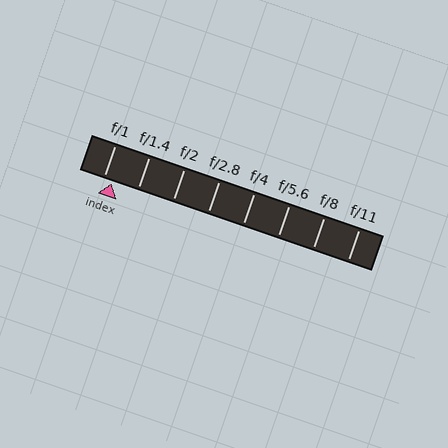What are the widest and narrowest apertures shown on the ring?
The widest aperture shown is f/1 and the narrowest is f/11.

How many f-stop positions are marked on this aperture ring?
There are 8 f-stop positions marked.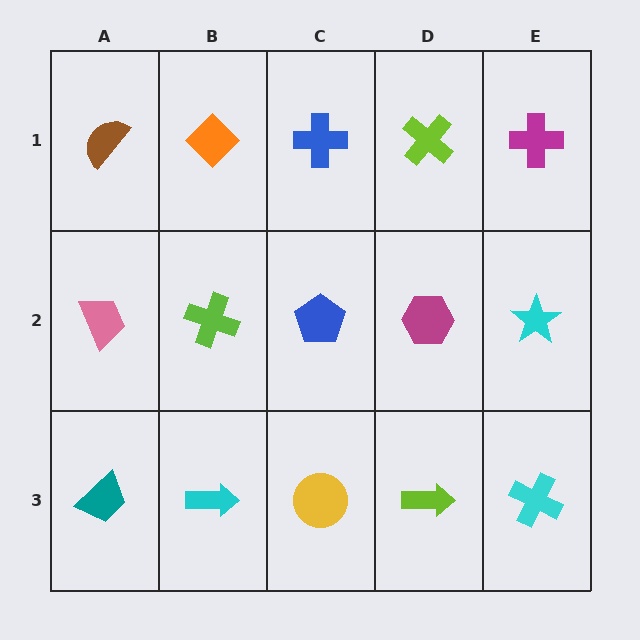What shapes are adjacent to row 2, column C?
A blue cross (row 1, column C), a yellow circle (row 3, column C), a lime cross (row 2, column B), a magenta hexagon (row 2, column D).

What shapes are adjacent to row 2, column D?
A lime cross (row 1, column D), a lime arrow (row 3, column D), a blue pentagon (row 2, column C), a cyan star (row 2, column E).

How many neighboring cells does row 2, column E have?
3.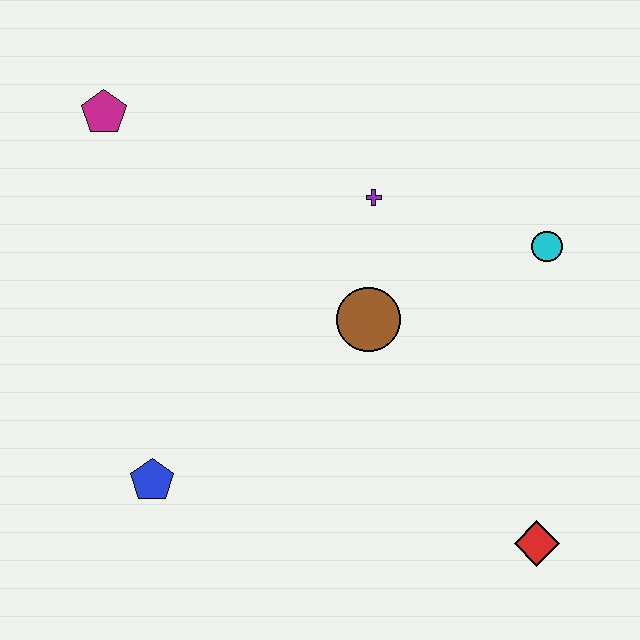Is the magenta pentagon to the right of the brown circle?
No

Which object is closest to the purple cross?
The brown circle is closest to the purple cross.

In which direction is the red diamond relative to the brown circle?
The red diamond is below the brown circle.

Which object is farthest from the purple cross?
The red diamond is farthest from the purple cross.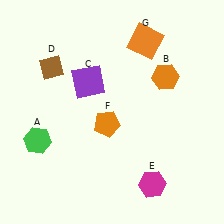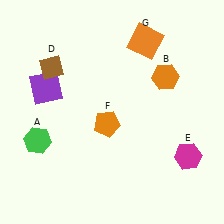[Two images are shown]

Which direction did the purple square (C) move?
The purple square (C) moved left.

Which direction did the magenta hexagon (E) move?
The magenta hexagon (E) moved right.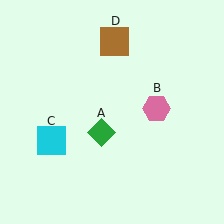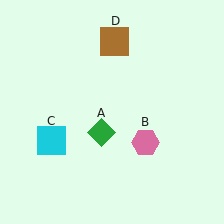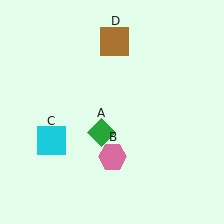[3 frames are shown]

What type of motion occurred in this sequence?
The pink hexagon (object B) rotated clockwise around the center of the scene.